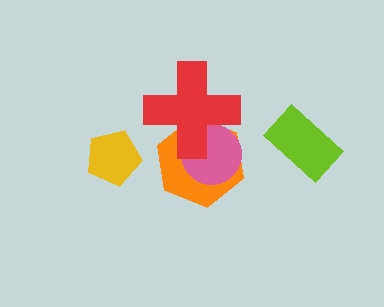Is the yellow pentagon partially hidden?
No, no other shape covers it.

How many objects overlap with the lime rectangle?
0 objects overlap with the lime rectangle.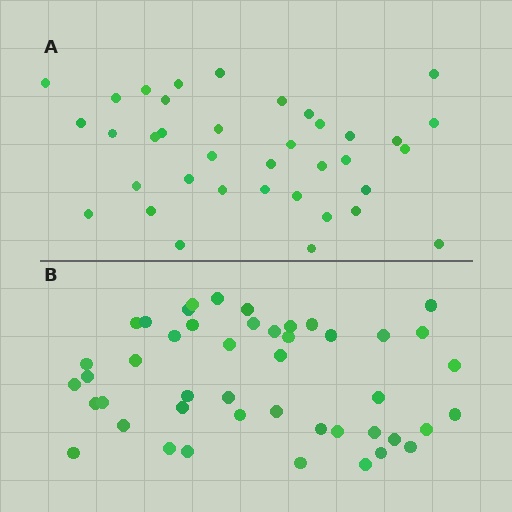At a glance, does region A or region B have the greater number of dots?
Region B (the bottom region) has more dots.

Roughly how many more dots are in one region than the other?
Region B has roughly 8 or so more dots than region A.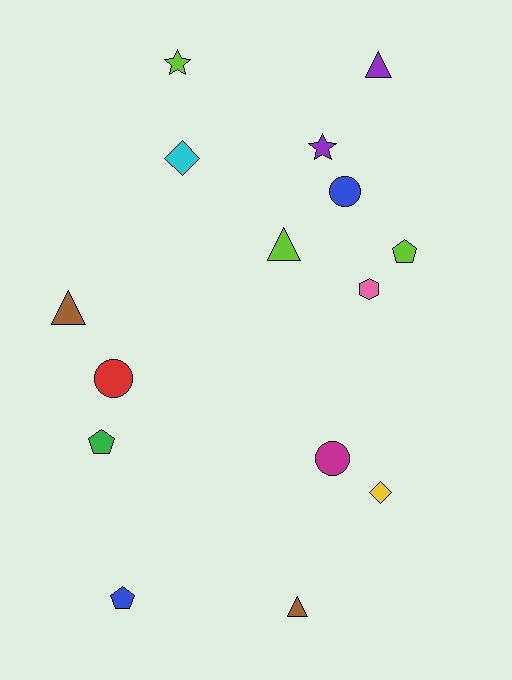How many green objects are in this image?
There is 1 green object.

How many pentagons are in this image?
There are 3 pentagons.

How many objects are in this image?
There are 15 objects.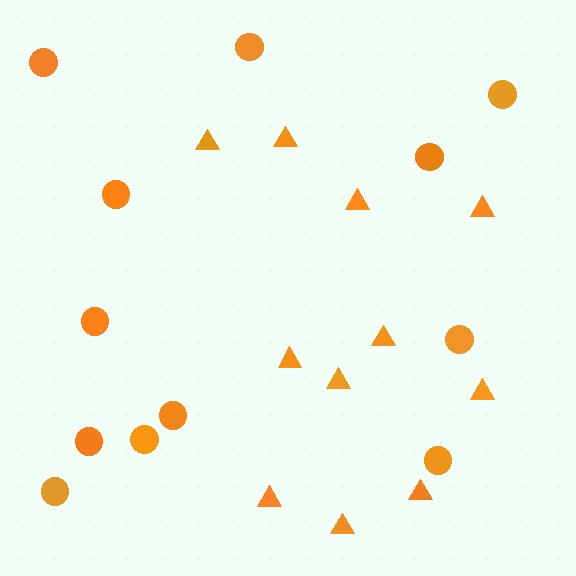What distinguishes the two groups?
There are 2 groups: one group of circles (12) and one group of triangles (11).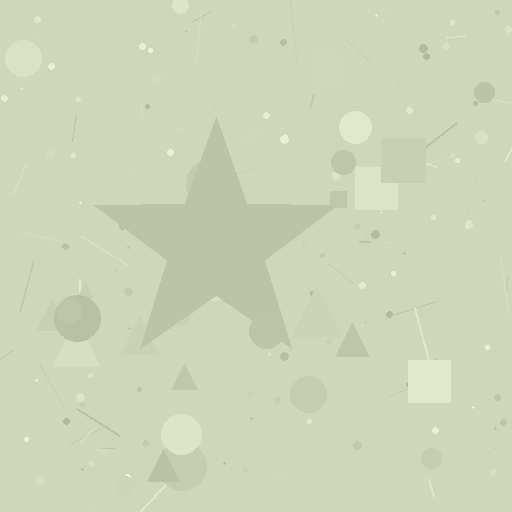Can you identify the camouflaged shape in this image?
The camouflaged shape is a star.